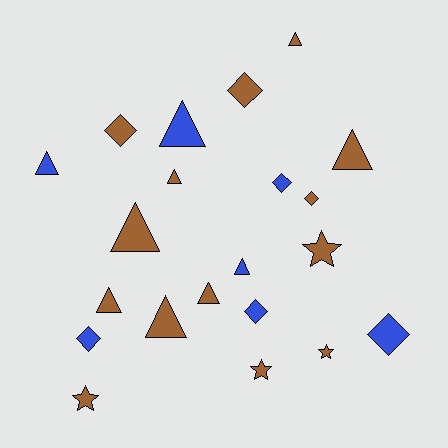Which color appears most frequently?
Brown, with 14 objects.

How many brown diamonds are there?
There are 3 brown diamonds.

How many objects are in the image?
There are 21 objects.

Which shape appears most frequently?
Triangle, with 10 objects.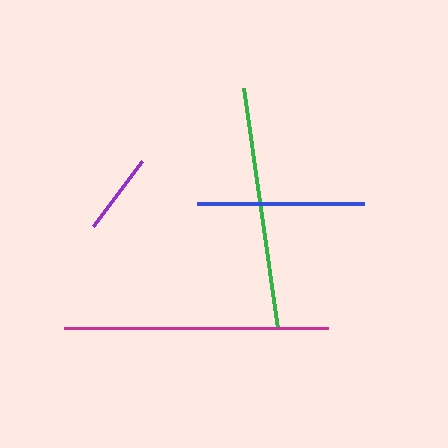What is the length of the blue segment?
The blue segment is approximately 168 pixels long.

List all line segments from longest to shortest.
From longest to shortest: magenta, green, blue, purple.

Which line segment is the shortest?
The purple line is the shortest at approximately 81 pixels.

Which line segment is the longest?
The magenta line is the longest at approximately 264 pixels.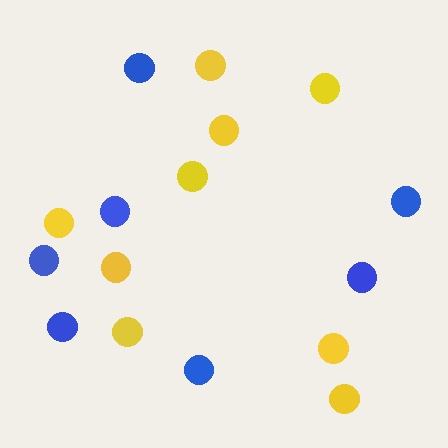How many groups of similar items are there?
There are 2 groups: one group of yellow circles (9) and one group of blue circles (7).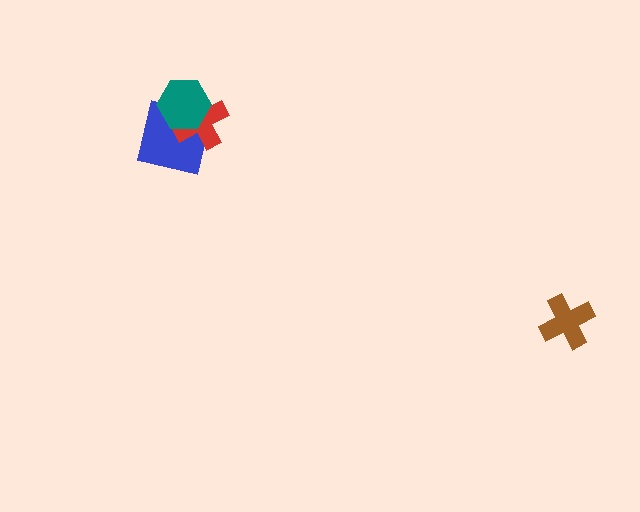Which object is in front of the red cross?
The teal hexagon is in front of the red cross.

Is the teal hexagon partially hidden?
No, no other shape covers it.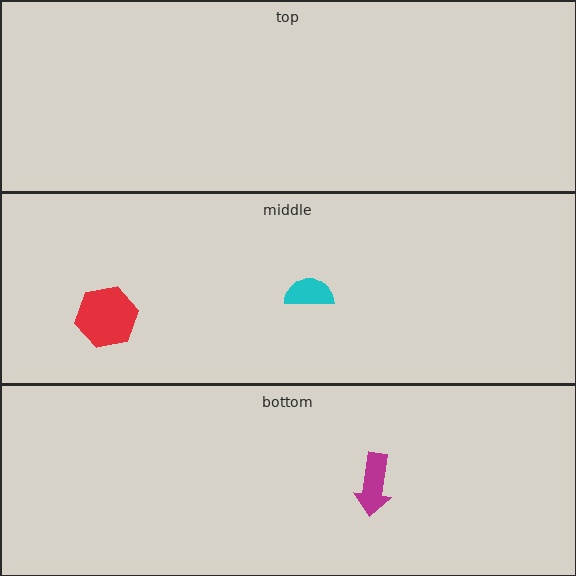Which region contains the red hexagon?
The middle region.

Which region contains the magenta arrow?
The bottom region.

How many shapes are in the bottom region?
1.